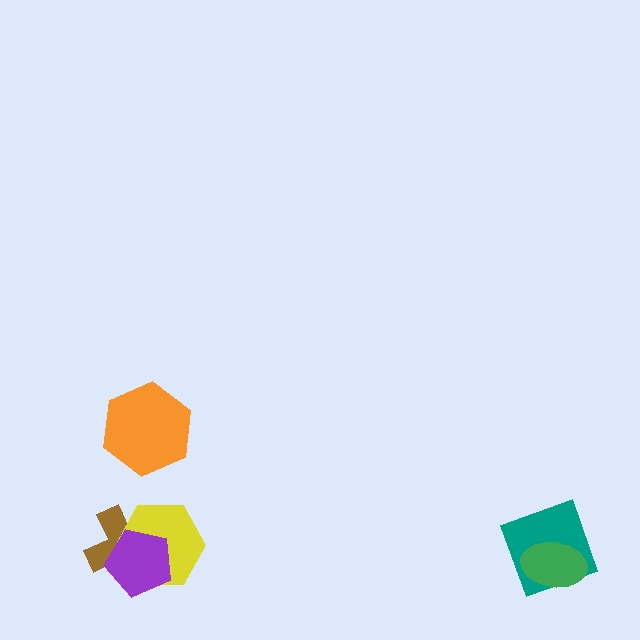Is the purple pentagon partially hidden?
No, no other shape covers it.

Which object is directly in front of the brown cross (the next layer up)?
The yellow hexagon is directly in front of the brown cross.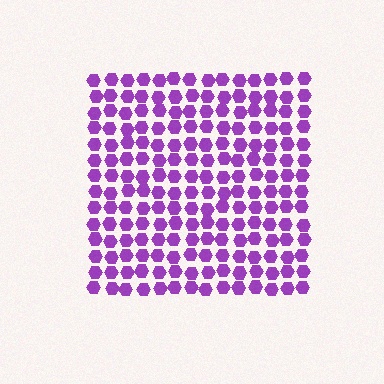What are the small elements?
The small elements are hexagons.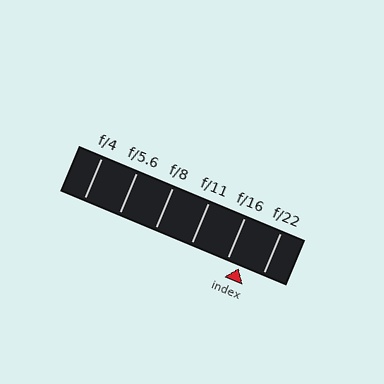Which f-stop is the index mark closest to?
The index mark is closest to f/16.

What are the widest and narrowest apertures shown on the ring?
The widest aperture shown is f/4 and the narrowest is f/22.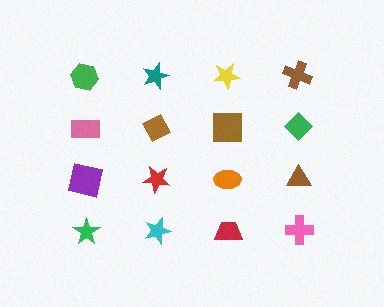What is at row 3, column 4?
A brown triangle.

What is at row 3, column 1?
A purple square.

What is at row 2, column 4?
A green diamond.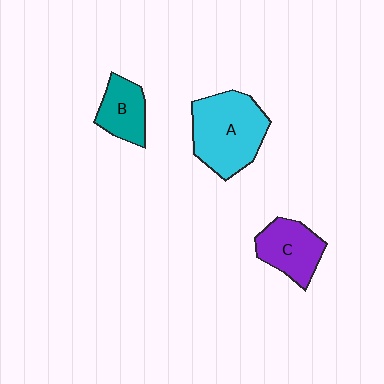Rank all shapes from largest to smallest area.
From largest to smallest: A (cyan), C (purple), B (teal).